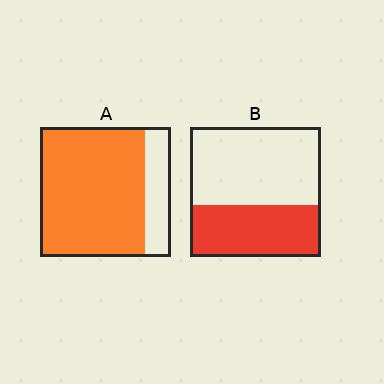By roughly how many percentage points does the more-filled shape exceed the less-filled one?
By roughly 40 percentage points (A over B).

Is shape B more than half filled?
No.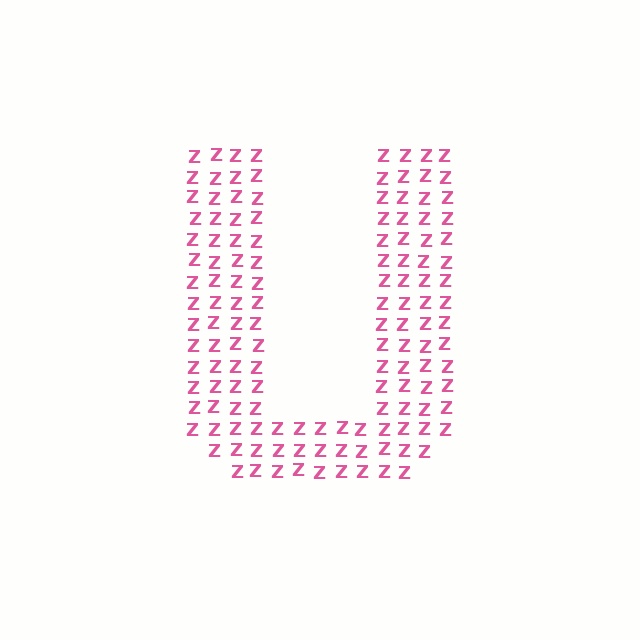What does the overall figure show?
The overall figure shows the letter U.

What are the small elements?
The small elements are letter Z's.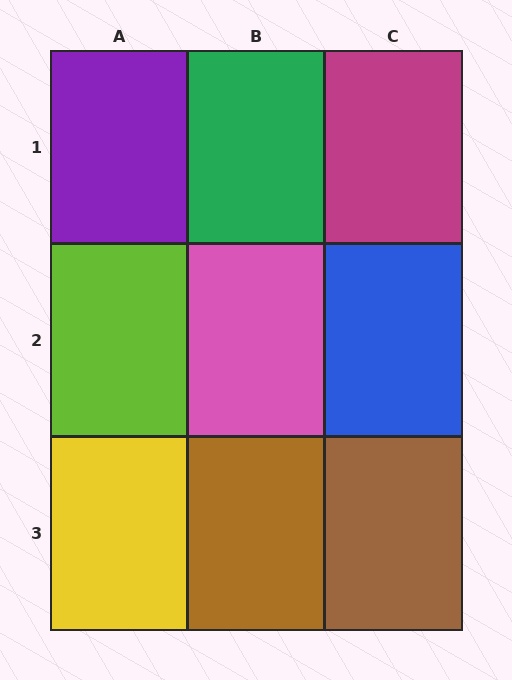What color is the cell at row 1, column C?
Magenta.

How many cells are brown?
2 cells are brown.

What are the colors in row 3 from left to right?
Yellow, brown, brown.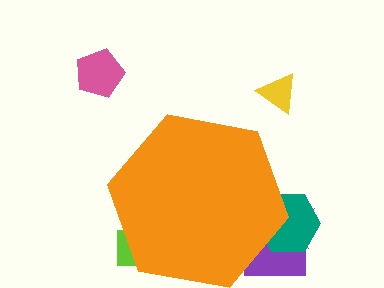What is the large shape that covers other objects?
An orange hexagon.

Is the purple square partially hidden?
Yes, the purple square is partially hidden behind the orange hexagon.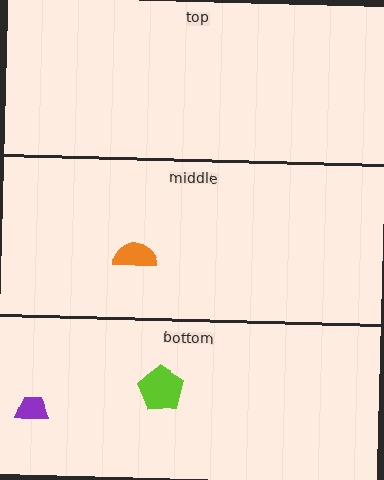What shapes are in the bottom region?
The purple trapezoid, the lime pentagon.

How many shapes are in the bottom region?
2.